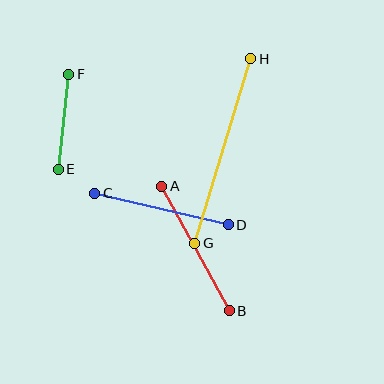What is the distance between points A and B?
The distance is approximately 142 pixels.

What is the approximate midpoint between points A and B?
The midpoint is at approximately (196, 249) pixels.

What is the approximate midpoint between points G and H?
The midpoint is at approximately (223, 151) pixels.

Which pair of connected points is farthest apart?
Points G and H are farthest apart.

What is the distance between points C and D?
The distance is approximately 137 pixels.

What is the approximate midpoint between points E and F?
The midpoint is at approximately (63, 122) pixels.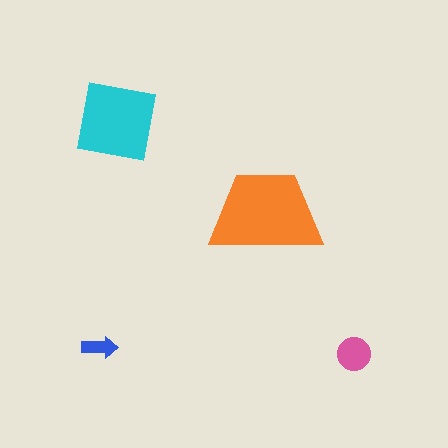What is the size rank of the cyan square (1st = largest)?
2nd.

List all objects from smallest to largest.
The blue arrow, the pink circle, the cyan square, the orange trapezoid.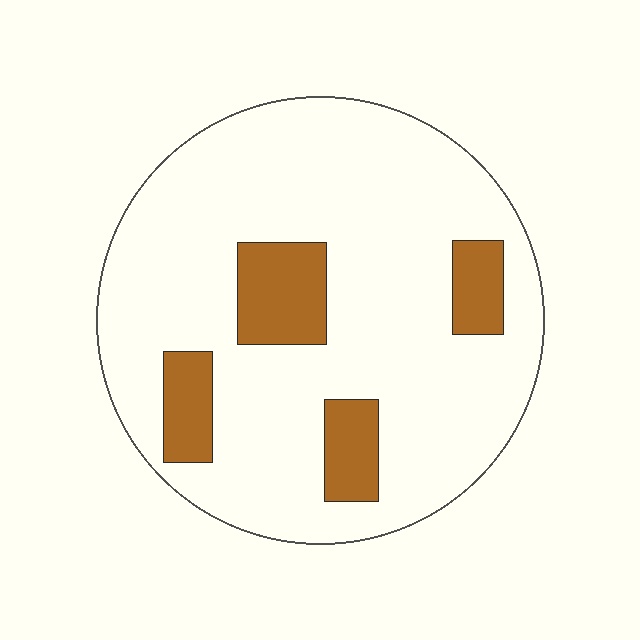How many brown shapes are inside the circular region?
4.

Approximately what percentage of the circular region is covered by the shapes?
Approximately 15%.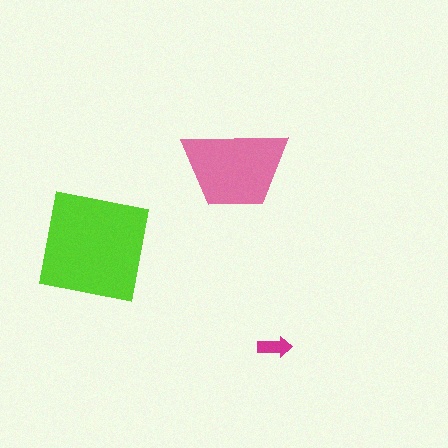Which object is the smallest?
The magenta arrow.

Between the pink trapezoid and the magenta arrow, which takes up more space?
The pink trapezoid.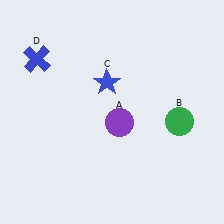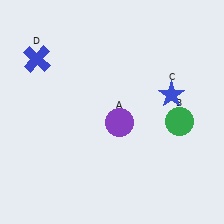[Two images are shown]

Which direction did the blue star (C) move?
The blue star (C) moved right.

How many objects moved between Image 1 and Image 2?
1 object moved between the two images.